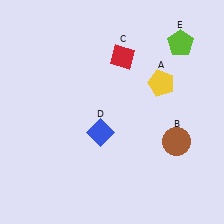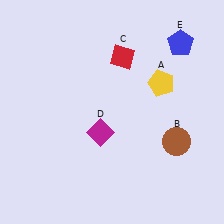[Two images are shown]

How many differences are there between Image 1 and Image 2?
There are 2 differences between the two images.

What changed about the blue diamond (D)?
In Image 1, D is blue. In Image 2, it changed to magenta.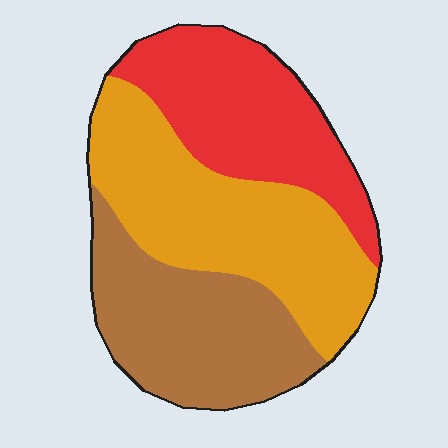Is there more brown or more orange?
Orange.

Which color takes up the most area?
Orange, at roughly 40%.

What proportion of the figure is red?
Red covers 30% of the figure.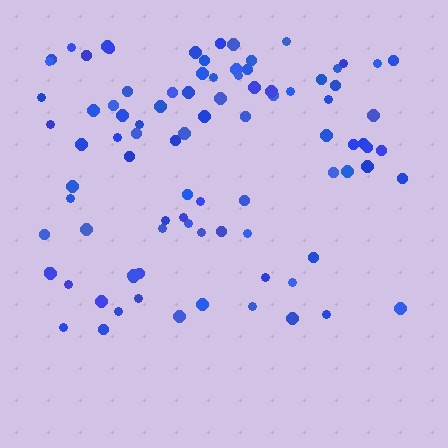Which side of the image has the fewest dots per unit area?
The bottom.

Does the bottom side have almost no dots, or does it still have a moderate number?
Still a moderate number, just noticeably fewer than the top.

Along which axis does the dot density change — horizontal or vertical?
Vertical.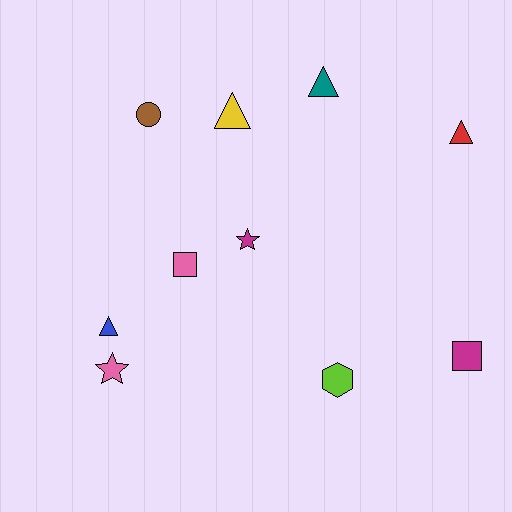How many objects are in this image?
There are 10 objects.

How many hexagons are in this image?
There is 1 hexagon.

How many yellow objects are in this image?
There is 1 yellow object.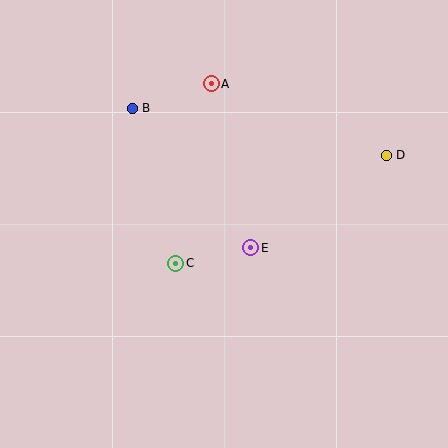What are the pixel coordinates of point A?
Point A is at (211, 84).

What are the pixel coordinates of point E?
Point E is at (251, 248).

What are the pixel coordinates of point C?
Point C is at (176, 263).